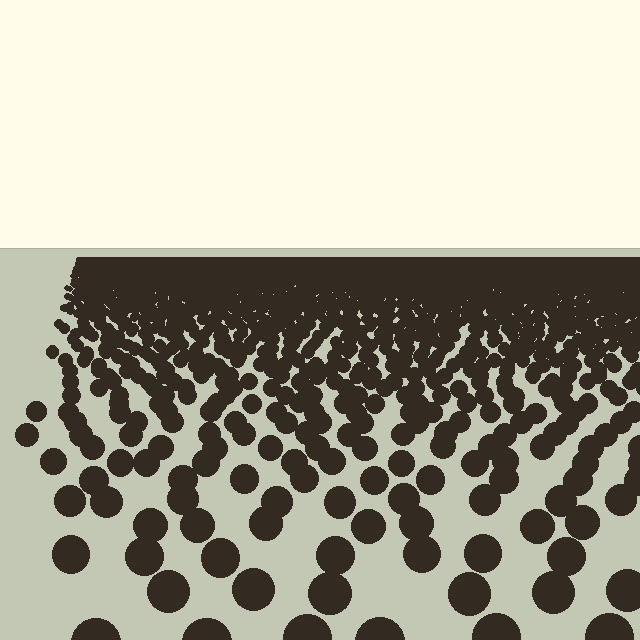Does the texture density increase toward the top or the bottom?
Density increases toward the top.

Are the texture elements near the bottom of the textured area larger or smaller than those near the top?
Larger. Near the bottom, elements are closer to the viewer and appear at a bigger on-screen size.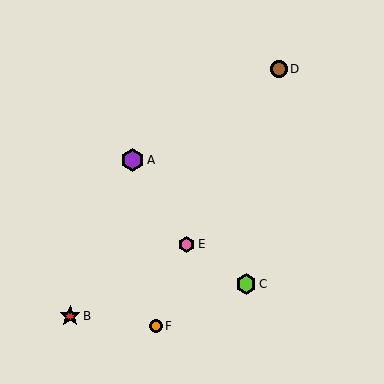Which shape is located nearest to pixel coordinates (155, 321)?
The orange circle (labeled F) at (156, 326) is nearest to that location.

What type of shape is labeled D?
Shape D is a brown circle.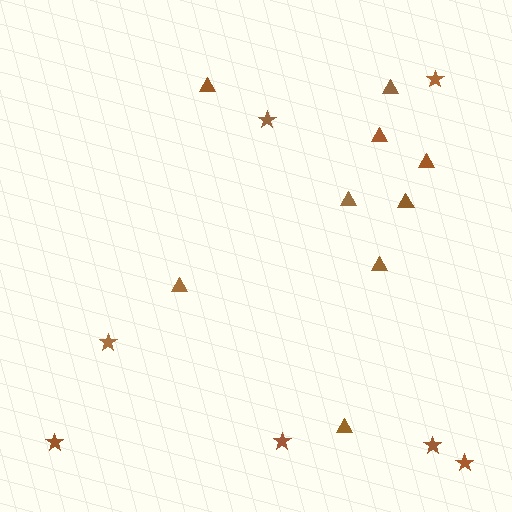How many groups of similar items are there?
There are 2 groups: one group of stars (7) and one group of triangles (9).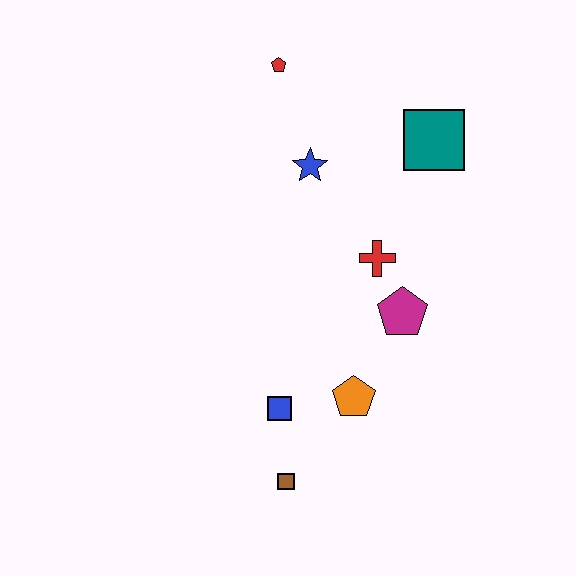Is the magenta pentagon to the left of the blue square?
No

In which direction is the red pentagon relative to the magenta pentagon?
The red pentagon is above the magenta pentagon.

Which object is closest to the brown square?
The blue square is closest to the brown square.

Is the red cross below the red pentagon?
Yes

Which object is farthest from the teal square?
The brown square is farthest from the teal square.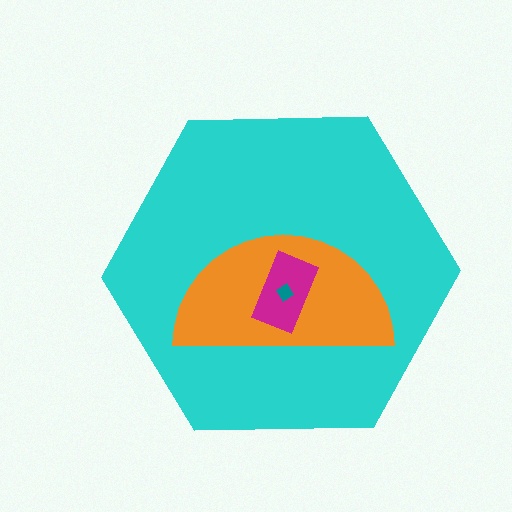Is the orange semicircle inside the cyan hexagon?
Yes.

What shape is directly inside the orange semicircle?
The magenta rectangle.